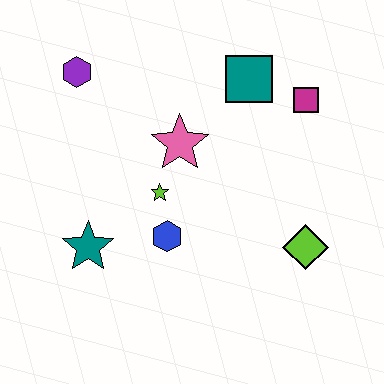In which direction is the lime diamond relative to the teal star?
The lime diamond is to the right of the teal star.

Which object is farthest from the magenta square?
The teal star is farthest from the magenta square.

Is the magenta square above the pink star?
Yes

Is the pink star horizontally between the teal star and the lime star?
No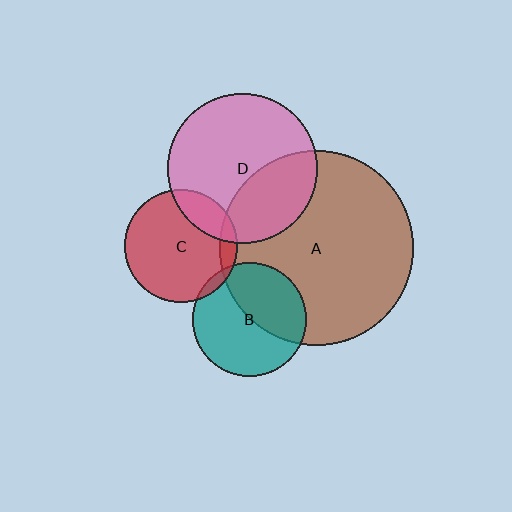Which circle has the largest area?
Circle A (brown).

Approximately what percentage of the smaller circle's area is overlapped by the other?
Approximately 10%.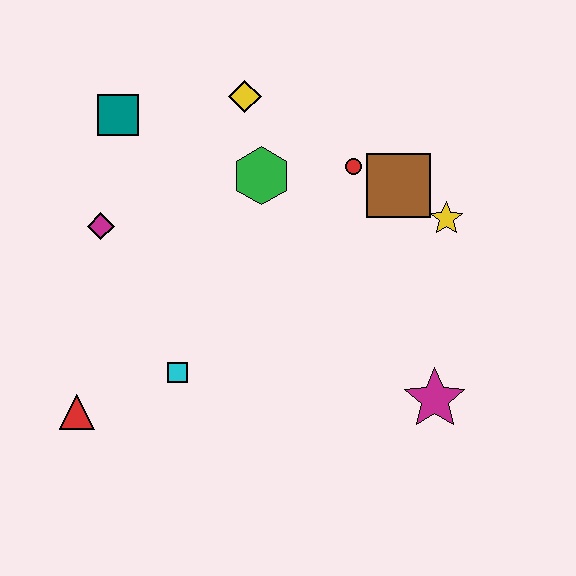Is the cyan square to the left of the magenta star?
Yes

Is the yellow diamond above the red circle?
Yes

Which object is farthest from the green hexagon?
The red triangle is farthest from the green hexagon.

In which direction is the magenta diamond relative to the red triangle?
The magenta diamond is above the red triangle.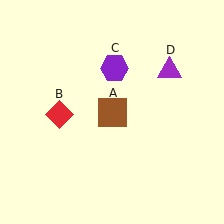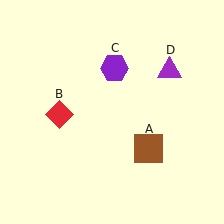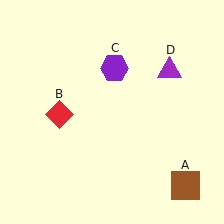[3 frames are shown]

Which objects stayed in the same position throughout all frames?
Red diamond (object B) and purple hexagon (object C) and purple triangle (object D) remained stationary.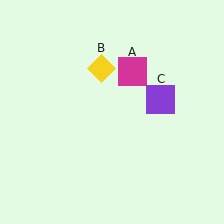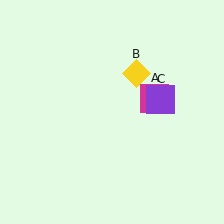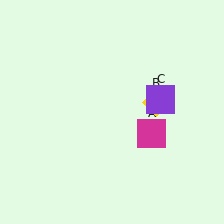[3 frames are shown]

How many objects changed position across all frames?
2 objects changed position: magenta square (object A), yellow diamond (object B).